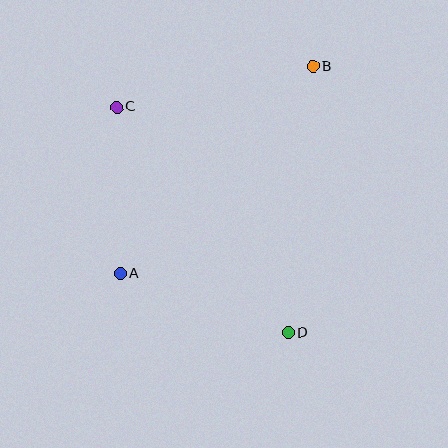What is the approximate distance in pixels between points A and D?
The distance between A and D is approximately 178 pixels.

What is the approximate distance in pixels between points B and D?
The distance between B and D is approximately 268 pixels.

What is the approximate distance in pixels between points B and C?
The distance between B and C is approximately 200 pixels.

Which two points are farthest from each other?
Points C and D are farthest from each other.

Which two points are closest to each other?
Points A and C are closest to each other.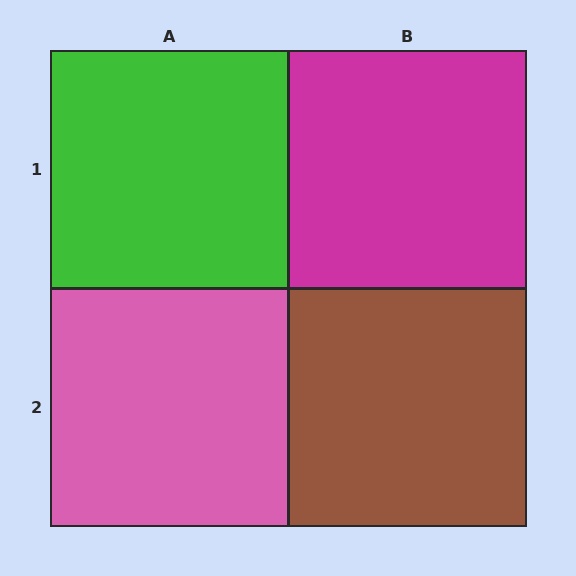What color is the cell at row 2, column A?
Pink.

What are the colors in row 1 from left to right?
Green, magenta.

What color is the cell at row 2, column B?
Brown.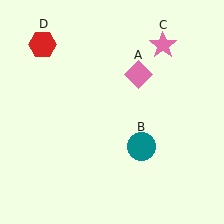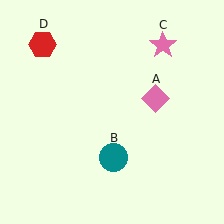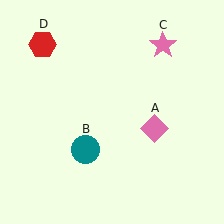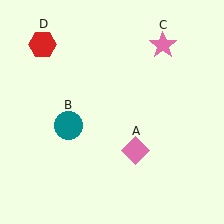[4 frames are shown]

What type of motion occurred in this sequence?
The pink diamond (object A), teal circle (object B) rotated clockwise around the center of the scene.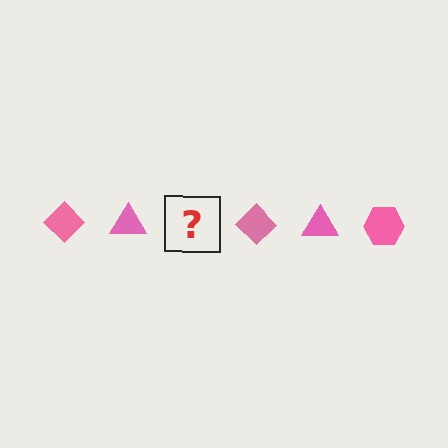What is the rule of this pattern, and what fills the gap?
The rule is that the pattern cycles through diamond, triangle, hexagon shapes in pink. The gap should be filled with a pink hexagon.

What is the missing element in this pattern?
The missing element is a pink hexagon.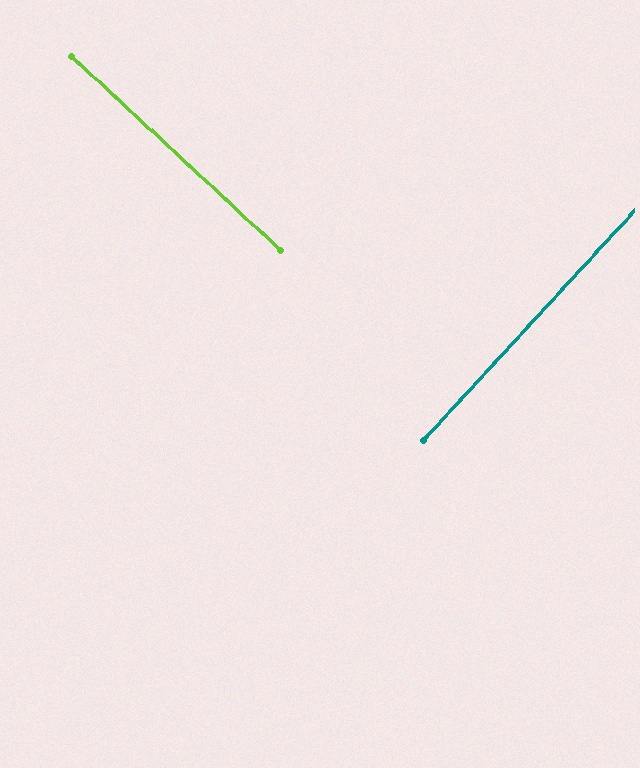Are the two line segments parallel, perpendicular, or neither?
Perpendicular — they meet at approximately 90°.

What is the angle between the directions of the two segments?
Approximately 90 degrees.